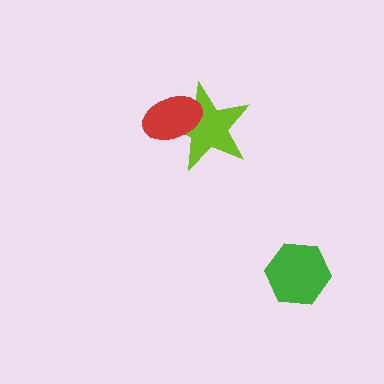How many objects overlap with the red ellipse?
1 object overlaps with the red ellipse.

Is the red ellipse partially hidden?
No, no other shape covers it.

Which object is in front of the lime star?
The red ellipse is in front of the lime star.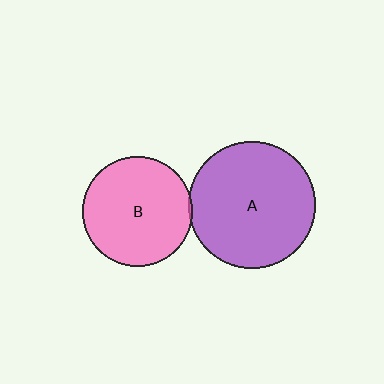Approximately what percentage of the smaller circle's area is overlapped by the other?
Approximately 5%.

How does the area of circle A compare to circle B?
Approximately 1.3 times.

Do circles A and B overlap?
Yes.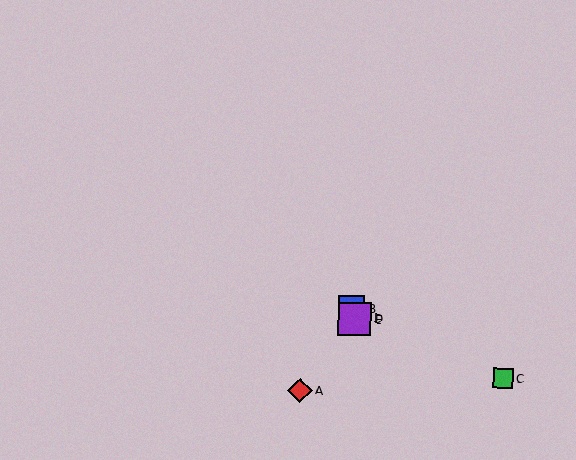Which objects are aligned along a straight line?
Objects B, D, E are aligned along a straight line.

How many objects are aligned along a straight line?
3 objects (B, D, E) are aligned along a straight line.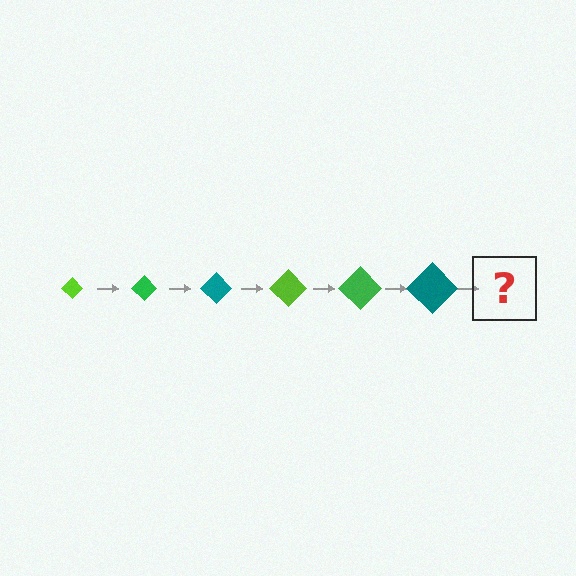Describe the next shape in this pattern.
It should be a lime diamond, larger than the previous one.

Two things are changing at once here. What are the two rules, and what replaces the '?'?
The two rules are that the diamond grows larger each step and the color cycles through lime, green, and teal. The '?' should be a lime diamond, larger than the previous one.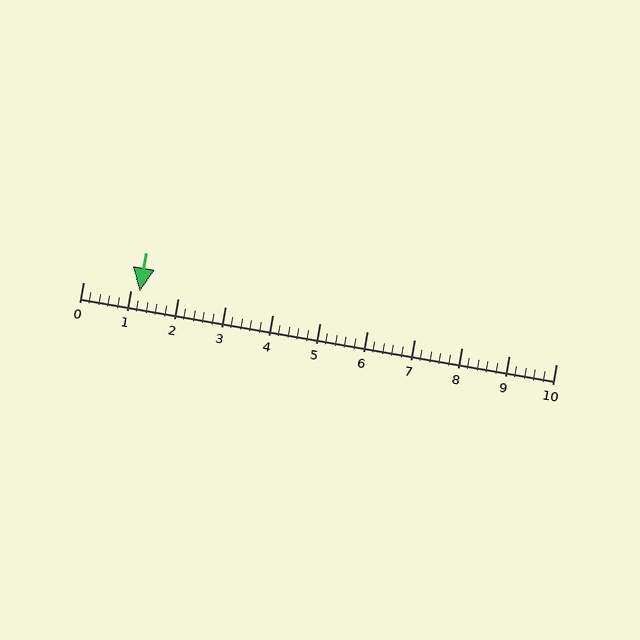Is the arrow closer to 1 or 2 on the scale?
The arrow is closer to 1.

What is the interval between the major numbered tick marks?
The major tick marks are spaced 1 units apart.